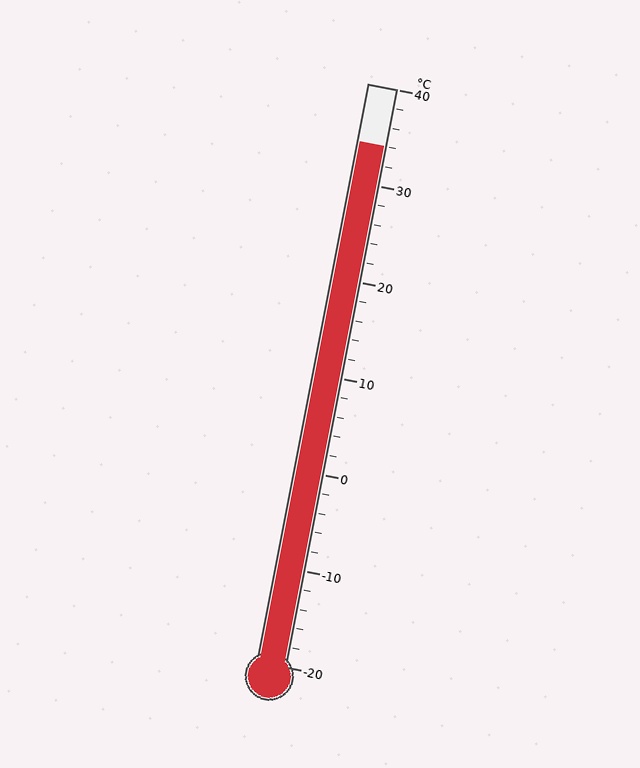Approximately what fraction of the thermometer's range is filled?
The thermometer is filled to approximately 90% of its range.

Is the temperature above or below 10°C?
The temperature is above 10°C.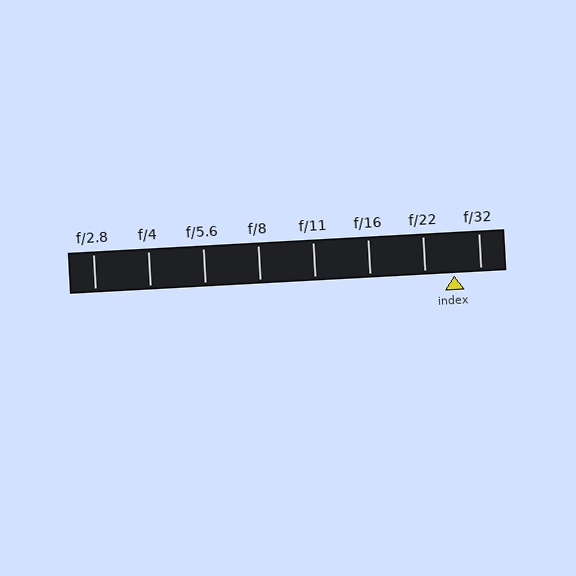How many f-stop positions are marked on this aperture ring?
There are 8 f-stop positions marked.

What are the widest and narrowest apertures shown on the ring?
The widest aperture shown is f/2.8 and the narrowest is f/32.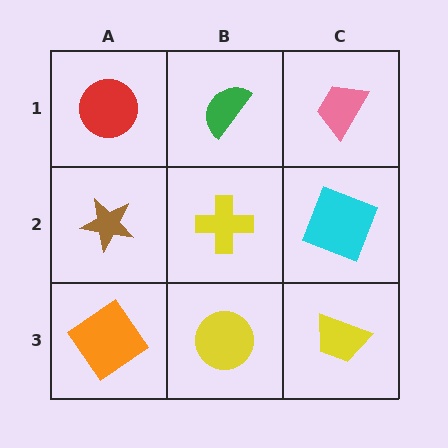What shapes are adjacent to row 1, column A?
A brown star (row 2, column A), a green semicircle (row 1, column B).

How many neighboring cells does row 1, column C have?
2.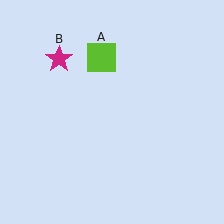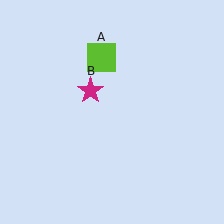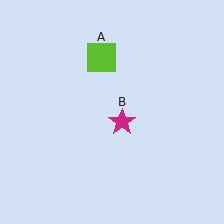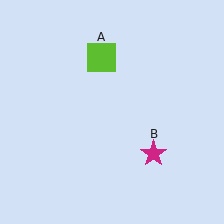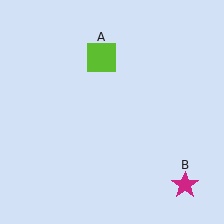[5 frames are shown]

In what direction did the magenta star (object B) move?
The magenta star (object B) moved down and to the right.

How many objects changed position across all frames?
1 object changed position: magenta star (object B).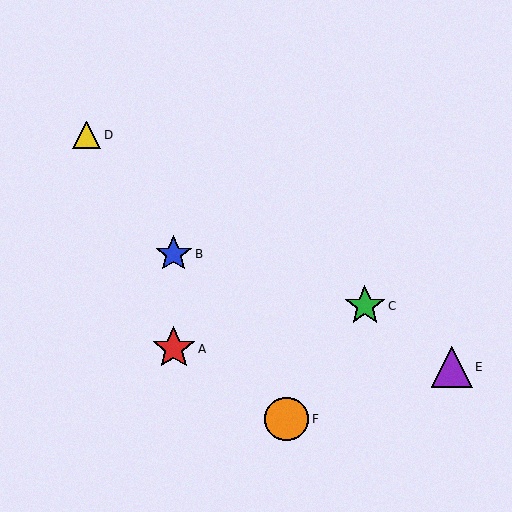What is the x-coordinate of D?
Object D is at x≈87.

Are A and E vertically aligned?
No, A is at x≈174 and E is at x≈452.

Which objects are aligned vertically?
Objects A, B are aligned vertically.